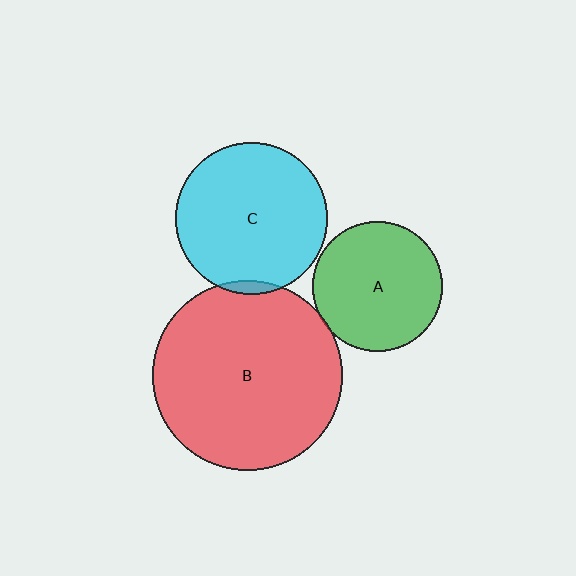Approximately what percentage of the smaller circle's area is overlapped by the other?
Approximately 5%.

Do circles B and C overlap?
Yes.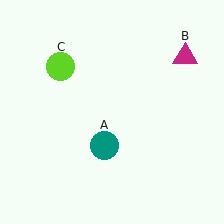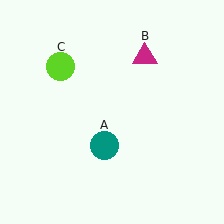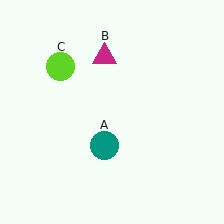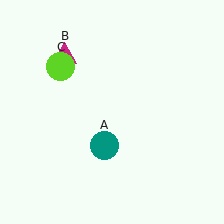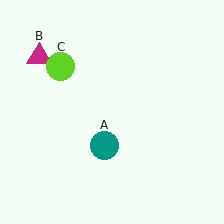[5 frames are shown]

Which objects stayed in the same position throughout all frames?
Teal circle (object A) and lime circle (object C) remained stationary.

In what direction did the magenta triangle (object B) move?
The magenta triangle (object B) moved left.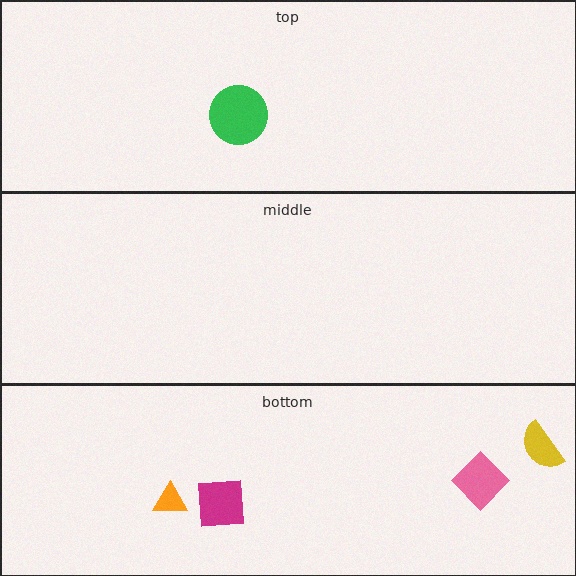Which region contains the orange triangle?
The bottom region.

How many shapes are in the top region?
1.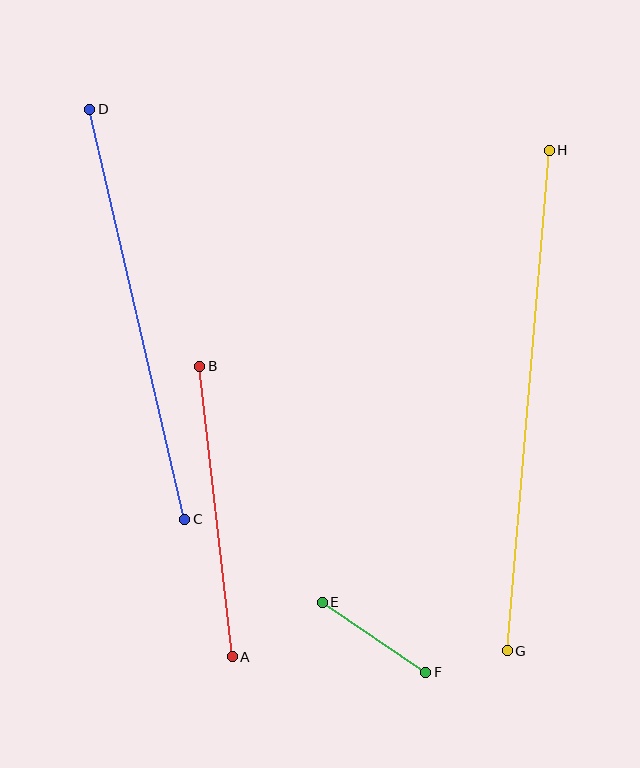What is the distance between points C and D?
The distance is approximately 421 pixels.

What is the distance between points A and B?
The distance is approximately 292 pixels.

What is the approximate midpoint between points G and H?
The midpoint is at approximately (528, 400) pixels.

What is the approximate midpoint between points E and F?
The midpoint is at approximately (374, 637) pixels.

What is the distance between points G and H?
The distance is approximately 502 pixels.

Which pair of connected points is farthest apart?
Points G and H are farthest apart.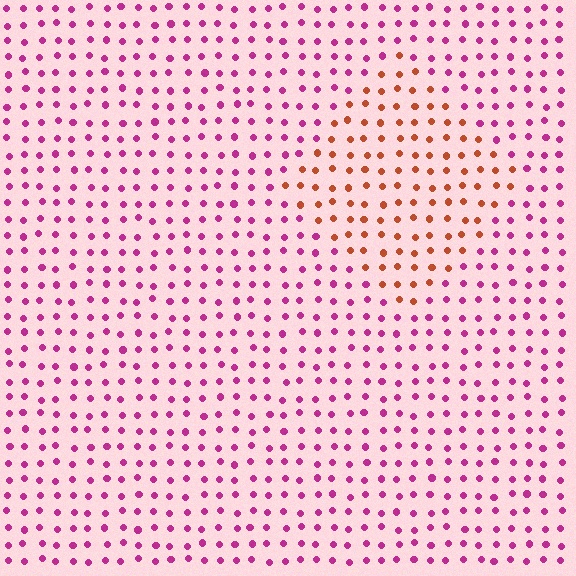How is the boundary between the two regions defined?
The boundary is defined purely by a slight shift in hue (about 56 degrees). Spacing, size, and orientation are identical on both sides.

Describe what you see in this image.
The image is filled with small magenta elements in a uniform arrangement. A diamond-shaped region is visible where the elements are tinted to a slightly different hue, forming a subtle color boundary.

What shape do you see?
I see a diamond.